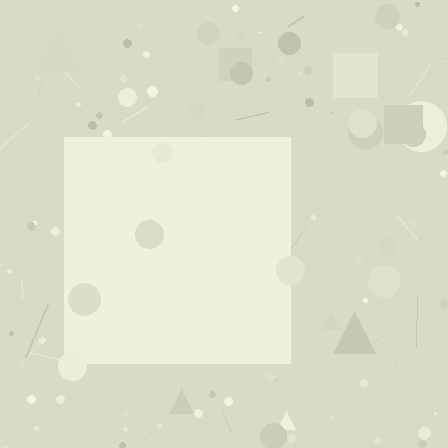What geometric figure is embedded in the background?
A square is embedded in the background.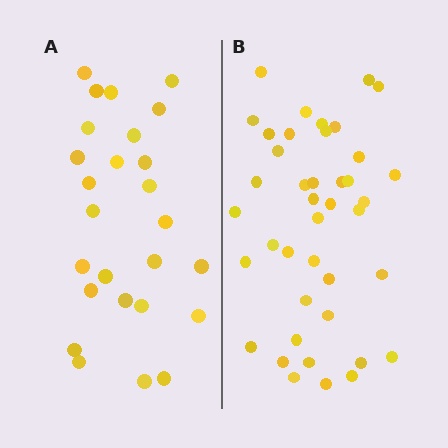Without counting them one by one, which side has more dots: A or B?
Region B (the right region) has more dots.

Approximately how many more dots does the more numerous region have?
Region B has approximately 15 more dots than region A.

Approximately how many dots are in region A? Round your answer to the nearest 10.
About 30 dots. (The exact count is 26, which rounds to 30.)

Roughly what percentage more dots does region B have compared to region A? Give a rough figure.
About 60% more.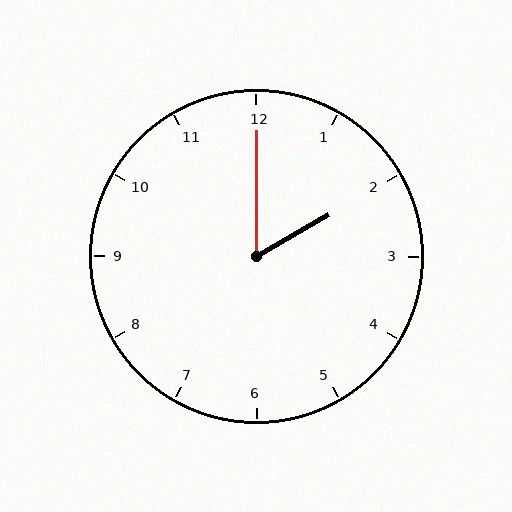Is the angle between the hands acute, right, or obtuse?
It is acute.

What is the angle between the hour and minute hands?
Approximately 60 degrees.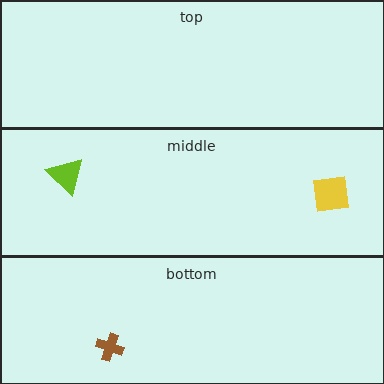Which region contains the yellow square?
The middle region.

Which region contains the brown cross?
The bottom region.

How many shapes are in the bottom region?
1.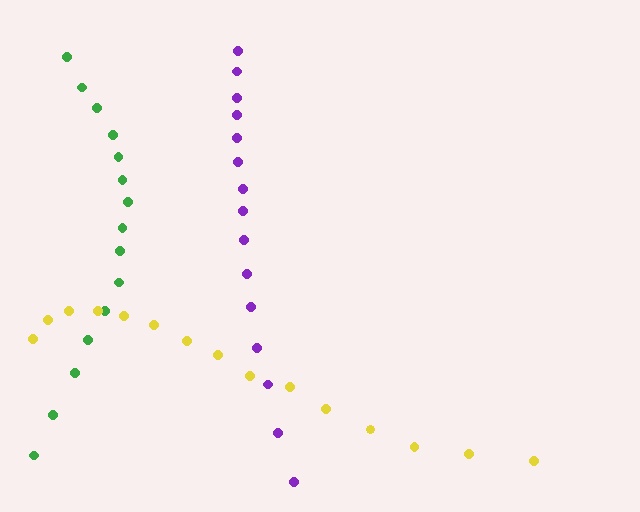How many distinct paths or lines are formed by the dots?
There are 3 distinct paths.